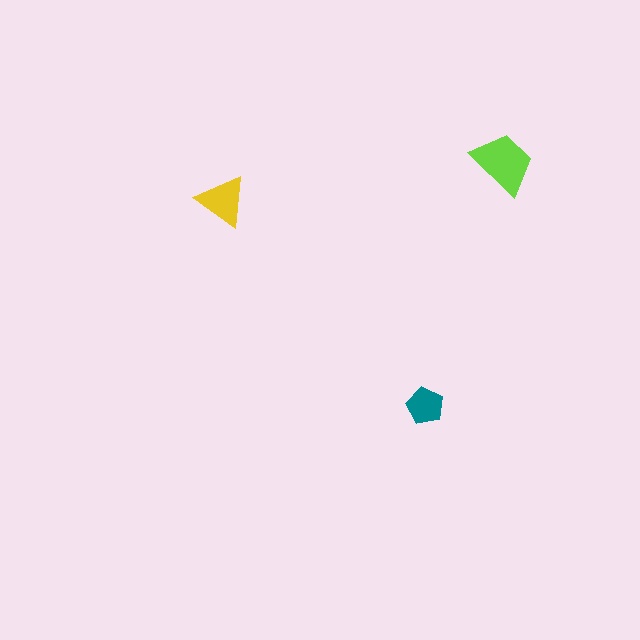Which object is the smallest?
The teal pentagon.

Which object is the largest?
The lime trapezoid.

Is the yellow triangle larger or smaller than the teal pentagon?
Larger.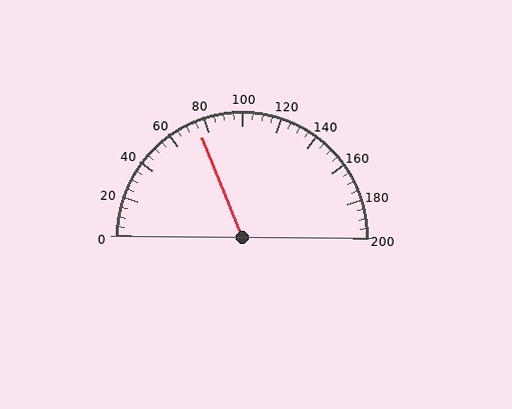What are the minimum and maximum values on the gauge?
The gauge ranges from 0 to 200.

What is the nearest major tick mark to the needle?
The nearest major tick mark is 80.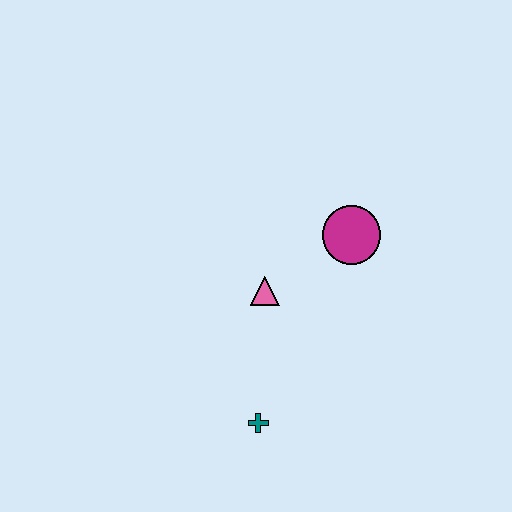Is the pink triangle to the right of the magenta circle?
No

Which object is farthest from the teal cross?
The magenta circle is farthest from the teal cross.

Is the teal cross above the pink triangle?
No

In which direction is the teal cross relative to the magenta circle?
The teal cross is below the magenta circle.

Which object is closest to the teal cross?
The pink triangle is closest to the teal cross.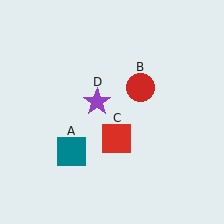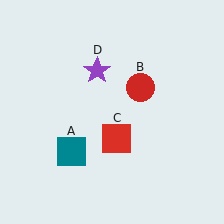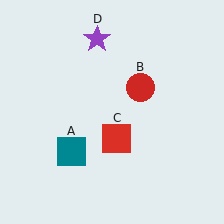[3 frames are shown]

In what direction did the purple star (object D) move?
The purple star (object D) moved up.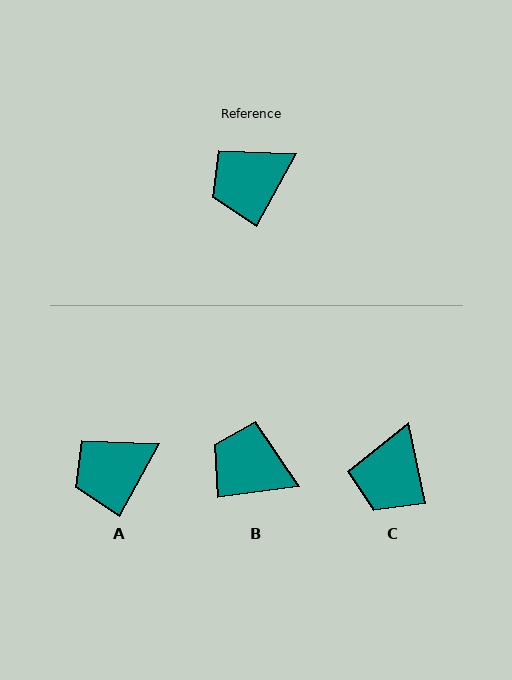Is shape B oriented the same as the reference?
No, it is off by about 54 degrees.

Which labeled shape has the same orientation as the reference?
A.